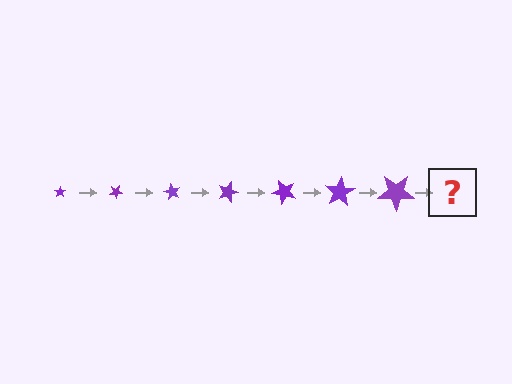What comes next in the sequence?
The next element should be a star, larger than the previous one and rotated 210 degrees from the start.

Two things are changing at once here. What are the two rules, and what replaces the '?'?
The two rules are that the star grows larger each step and it rotates 30 degrees each step. The '?' should be a star, larger than the previous one and rotated 210 degrees from the start.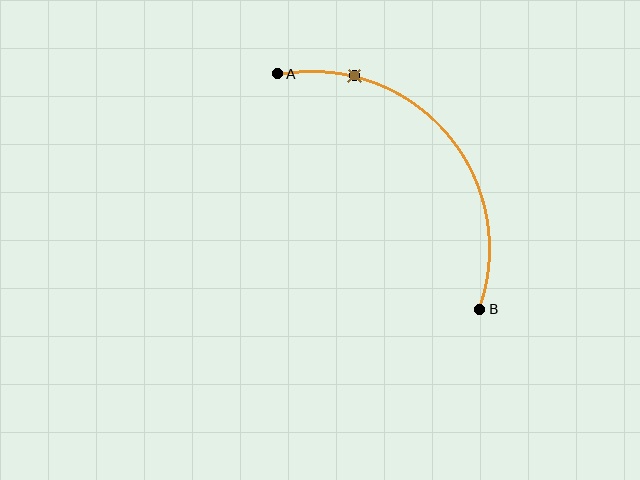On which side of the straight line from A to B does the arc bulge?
The arc bulges above and to the right of the straight line connecting A and B.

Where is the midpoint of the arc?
The arc midpoint is the point on the curve farthest from the straight line joining A and B. It sits above and to the right of that line.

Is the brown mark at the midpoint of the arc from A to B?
No. The brown mark lies on the arc but is closer to endpoint A. The arc midpoint would be at the point on the curve equidistant along the arc from both A and B.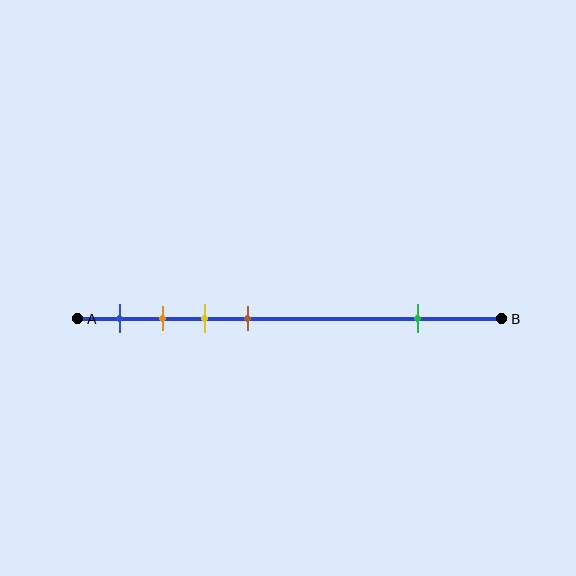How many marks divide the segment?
There are 5 marks dividing the segment.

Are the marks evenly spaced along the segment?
No, the marks are not evenly spaced.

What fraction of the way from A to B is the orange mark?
The orange mark is approximately 20% (0.2) of the way from A to B.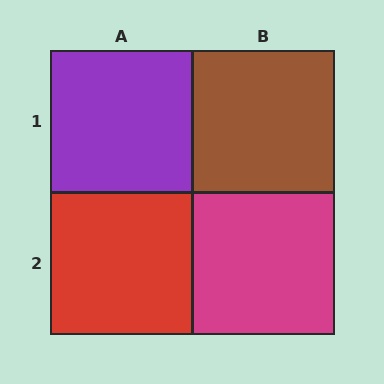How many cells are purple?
1 cell is purple.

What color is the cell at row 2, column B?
Magenta.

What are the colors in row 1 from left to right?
Purple, brown.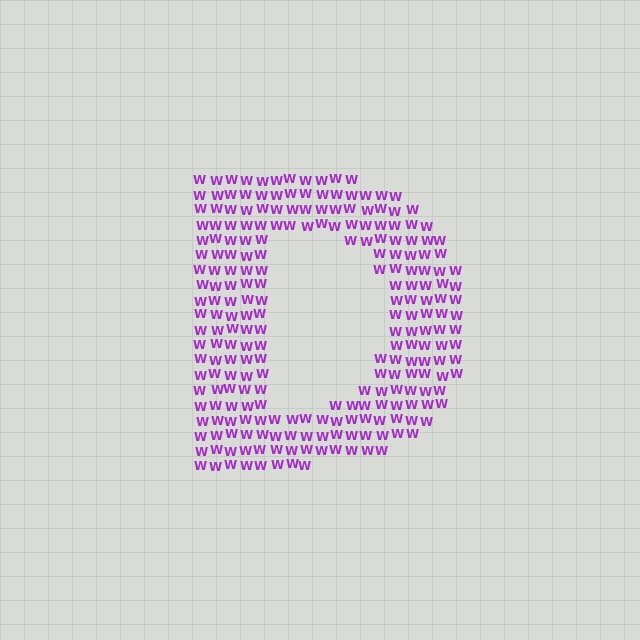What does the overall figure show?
The overall figure shows the letter D.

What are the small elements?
The small elements are letter W's.